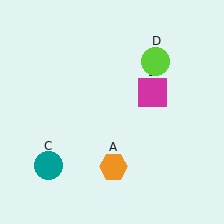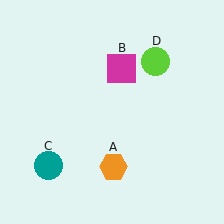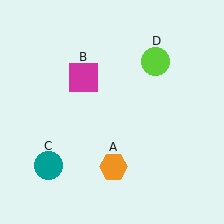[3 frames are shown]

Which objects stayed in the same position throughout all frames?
Orange hexagon (object A) and teal circle (object C) and lime circle (object D) remained stationary.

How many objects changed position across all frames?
1 object changed position: magenta square (object B).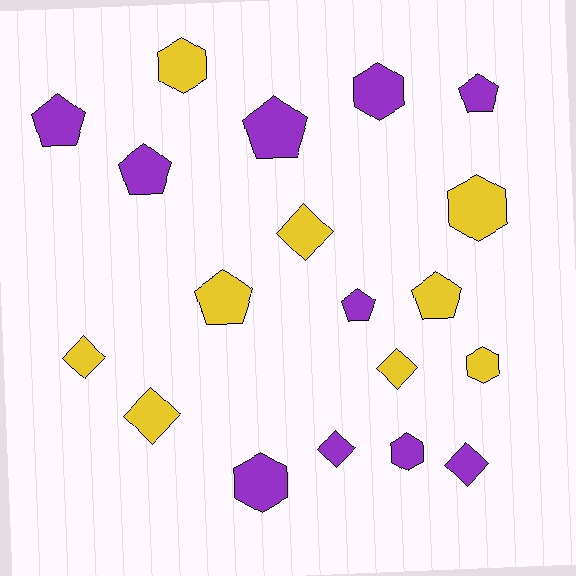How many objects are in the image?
There are 19 objects.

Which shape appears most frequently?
Pentagon, with 7 objects.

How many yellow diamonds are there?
There are 4 yellow diamonds.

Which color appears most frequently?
Purple, with 10 objects.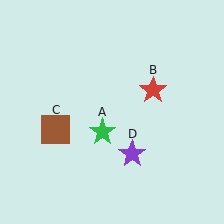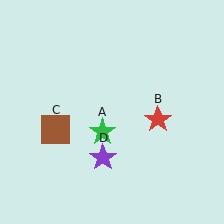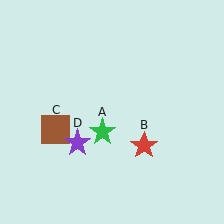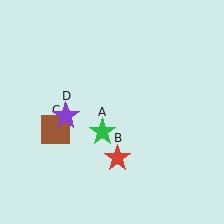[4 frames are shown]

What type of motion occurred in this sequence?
The red star (object B), purple star (object D) rotated clockwise around the center of the scene.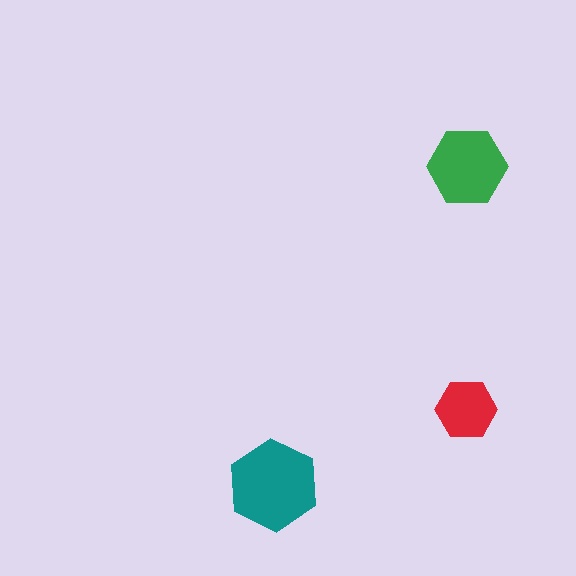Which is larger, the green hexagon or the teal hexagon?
The teal one.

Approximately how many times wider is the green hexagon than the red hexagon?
About 1.5 times wider.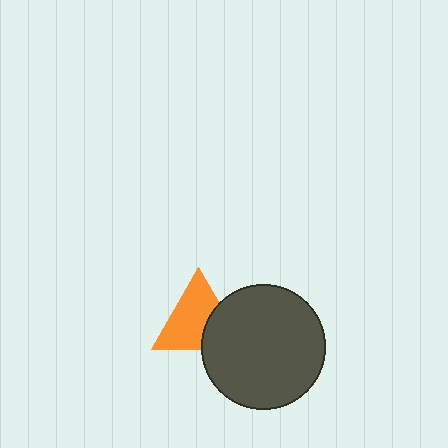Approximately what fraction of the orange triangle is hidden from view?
Roughly 32% of the orange triangle is hidden behind the dark gray circle.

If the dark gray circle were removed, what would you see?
You would see the complete orange triangle.